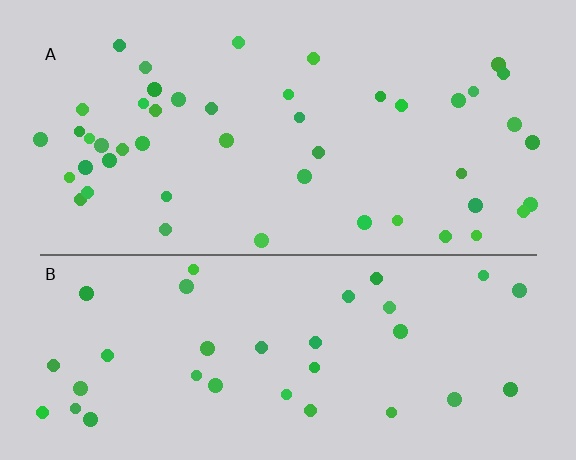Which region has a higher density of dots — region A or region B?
A (the top).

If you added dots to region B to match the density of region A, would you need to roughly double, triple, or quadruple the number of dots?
Approximately double.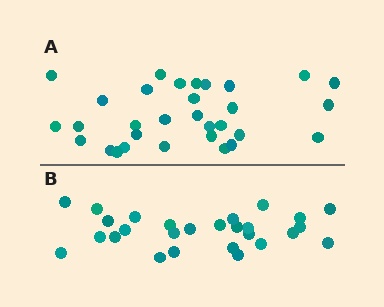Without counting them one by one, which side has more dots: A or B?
Region A (the top region) has more dots.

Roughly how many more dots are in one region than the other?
Region A has about 4 more dots than region B.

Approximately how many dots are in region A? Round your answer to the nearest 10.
About 30 dots. (The exact count is 31, which rounds to 30.)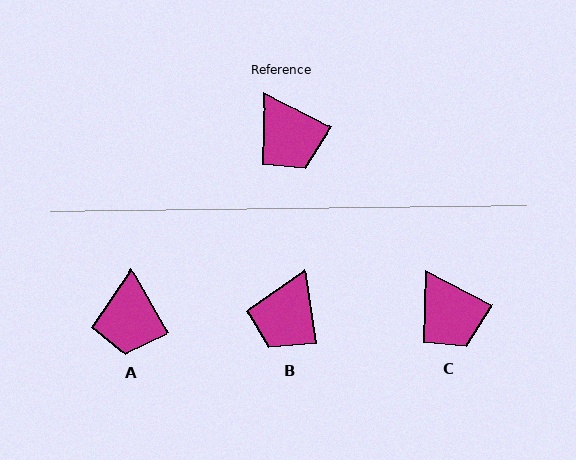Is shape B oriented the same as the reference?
No, it is off by about 54 degrees.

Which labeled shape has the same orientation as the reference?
C.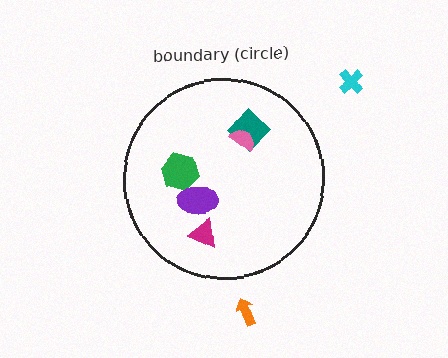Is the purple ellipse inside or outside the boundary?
Inside.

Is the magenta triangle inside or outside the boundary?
Inside.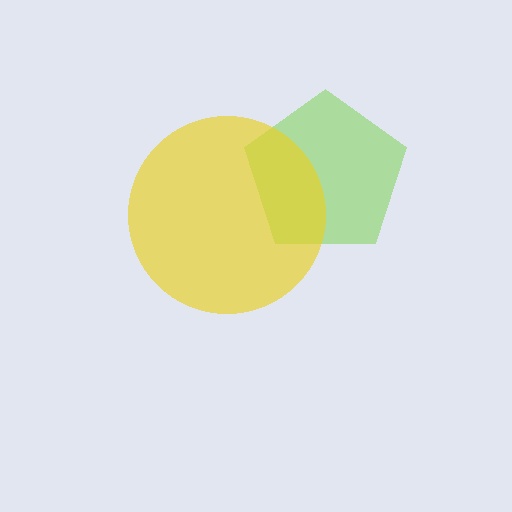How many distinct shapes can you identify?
There are 2 distinct shapes: a lime pentagon, a yellow circle.